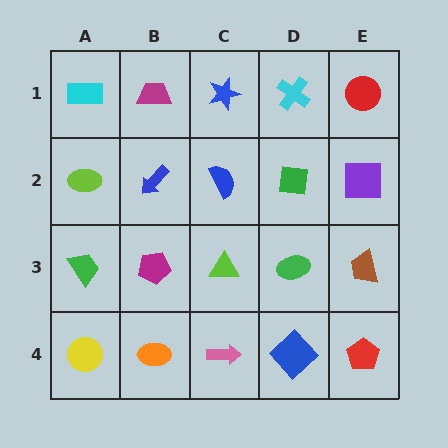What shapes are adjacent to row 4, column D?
A green ellipse (row 3, column D), a pink arrow (row 4, column C), a red pentagon (row 4, column E).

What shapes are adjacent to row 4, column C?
A lime triangle (row 3, column C), an orange ellipse (row 4, column B), a blue diamond (row 4, column D).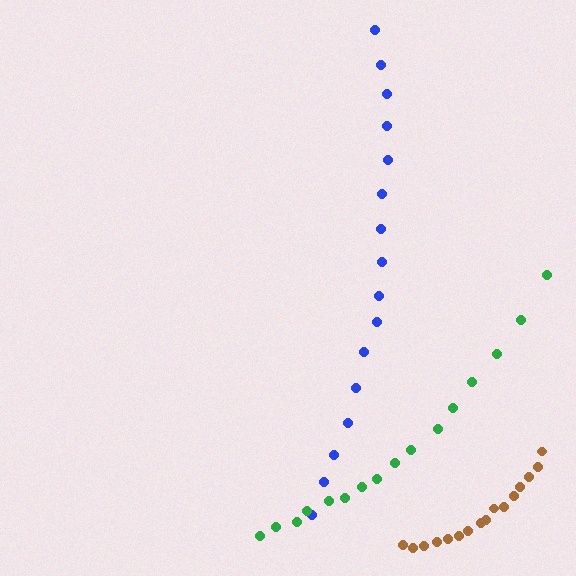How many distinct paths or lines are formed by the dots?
There are 3 distinct paths.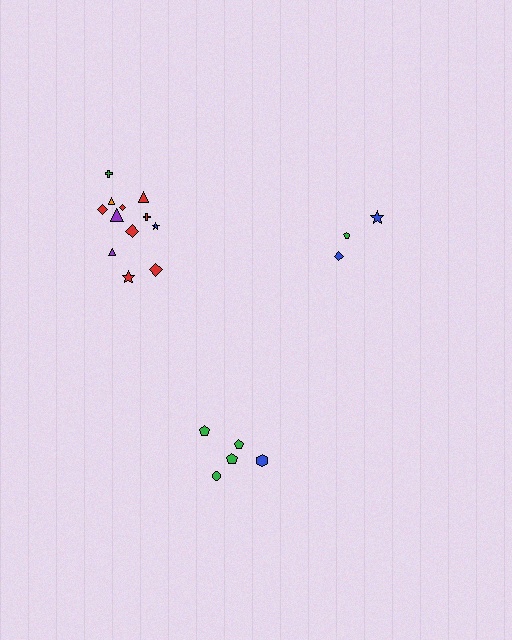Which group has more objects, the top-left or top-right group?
The top-left group.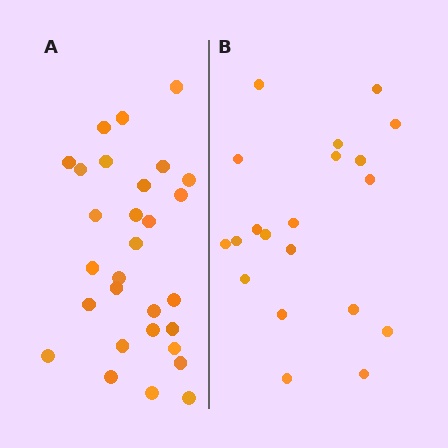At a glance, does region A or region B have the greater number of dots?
Region A (the left region) has more dots.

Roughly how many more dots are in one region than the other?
Region A has roughly 8 or so more dots than region B.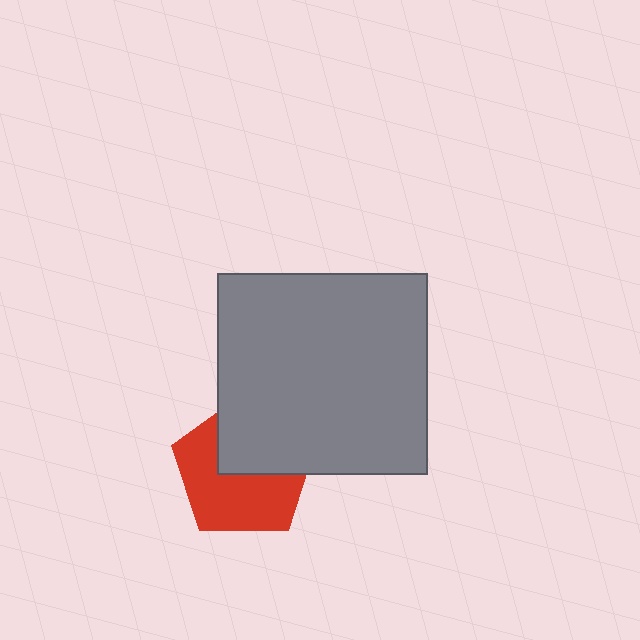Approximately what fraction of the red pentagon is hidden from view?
Roughly 42% of the red pentagon is hidden behind the gray rectangle.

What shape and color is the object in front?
The object in front is a gray rectangle.